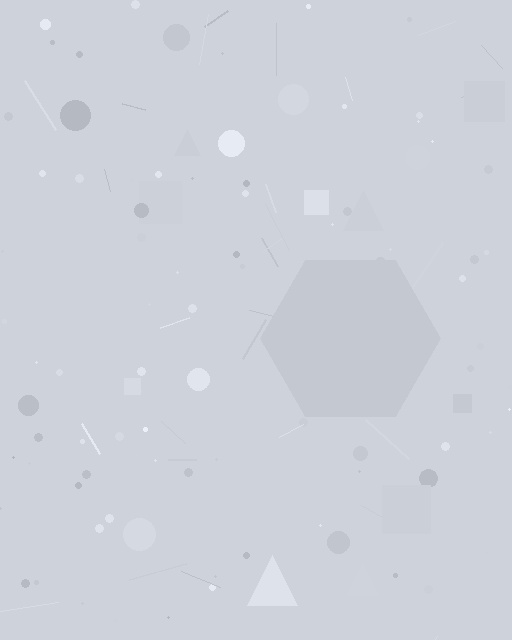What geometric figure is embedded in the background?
A hexagon is embedded in the background.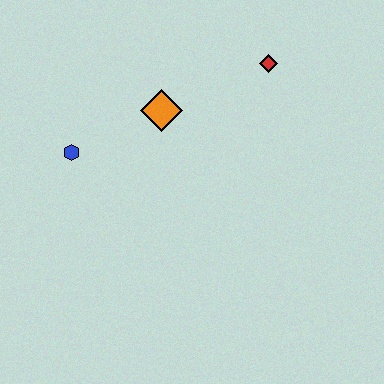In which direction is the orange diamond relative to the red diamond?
The orange diamond is to the left of the red diamond.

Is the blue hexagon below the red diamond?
Yes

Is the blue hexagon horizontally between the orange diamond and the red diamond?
No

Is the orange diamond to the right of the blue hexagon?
Yes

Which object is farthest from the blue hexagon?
The red diamond is farthest from the blue hexagon.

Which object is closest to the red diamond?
The orange diamond is closest to the red diamond.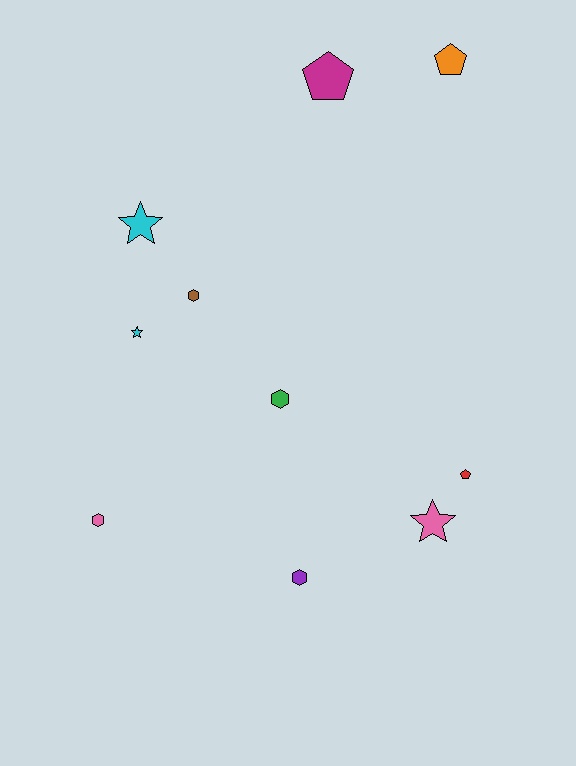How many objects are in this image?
There are 10 objects.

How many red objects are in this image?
There is 1 red object.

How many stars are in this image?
There are 3 stars.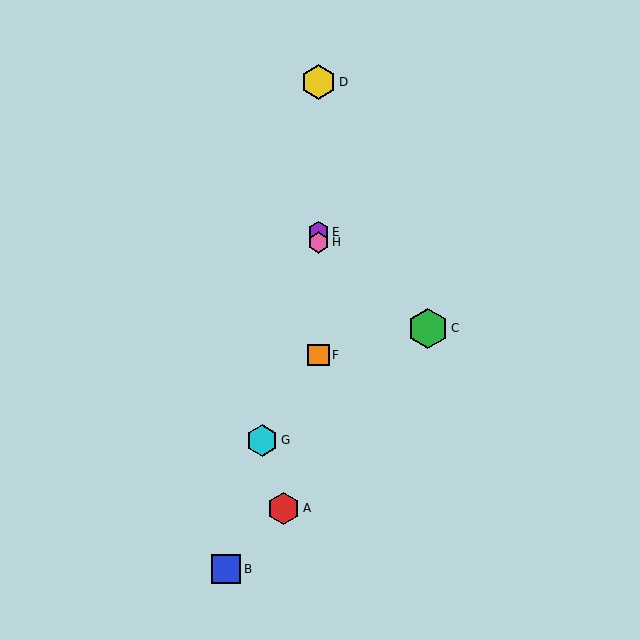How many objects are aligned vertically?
4 objects (D, E, F, H) are aligned vertically.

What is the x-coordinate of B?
Object B is at x≈226.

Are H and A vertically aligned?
No, H is at x≈318 and A is at x≈284.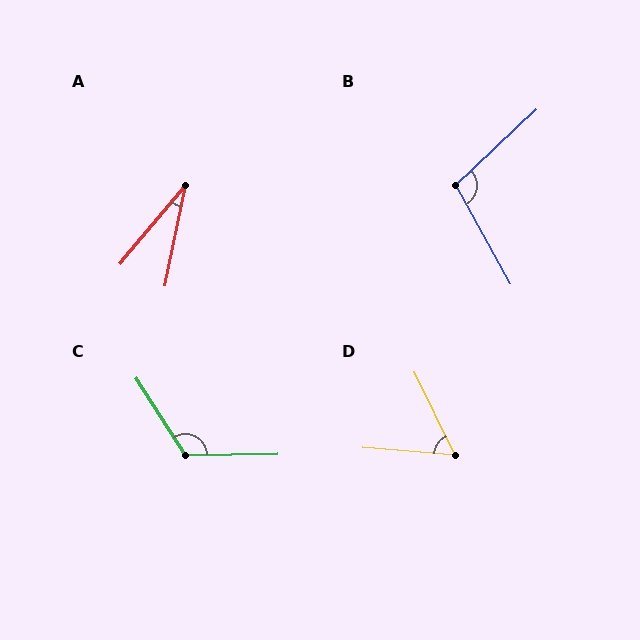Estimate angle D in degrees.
Approximately 60 degrees.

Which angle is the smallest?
A, at approximately 28 degrees.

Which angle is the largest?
C, at approximately 122 degrees.